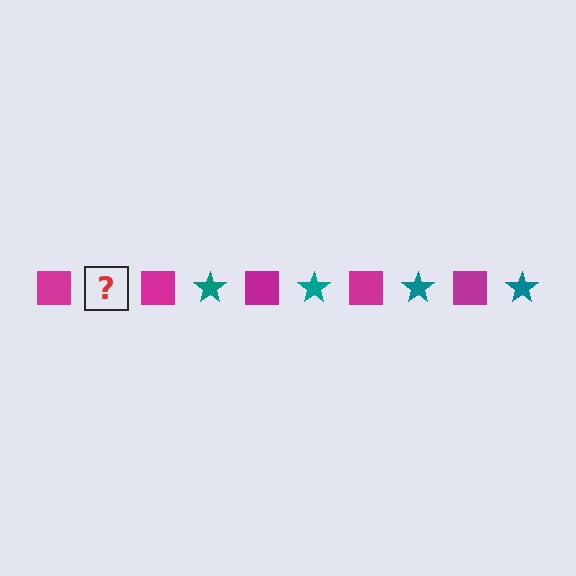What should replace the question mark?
The question mark should be replaced with a teal star.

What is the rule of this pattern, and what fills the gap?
The rule is that the pattern alternates between magenta square and teal star. The gap should be filled with a teal star.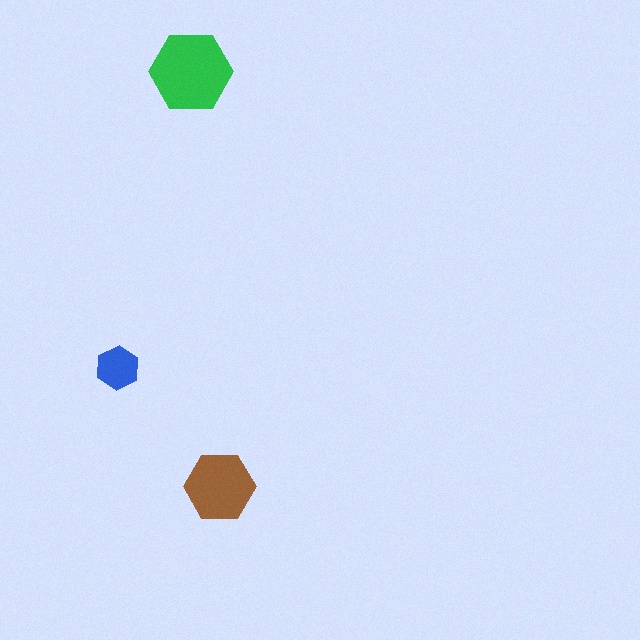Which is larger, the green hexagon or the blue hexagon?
The green one.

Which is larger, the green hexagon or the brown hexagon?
The green one.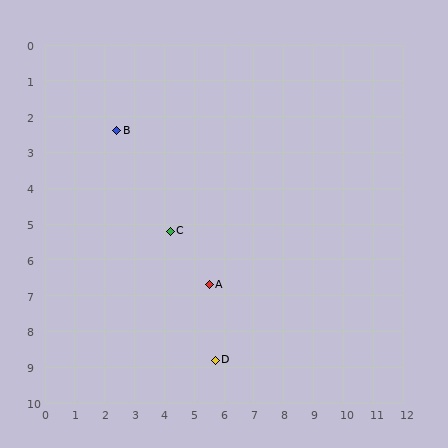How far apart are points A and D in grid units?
Points A and D are about 2.1 grid units apart.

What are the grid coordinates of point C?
Point C is at approximately (4.2, 5.2).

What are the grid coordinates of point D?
Point D is at approximately (5.7, 8.8).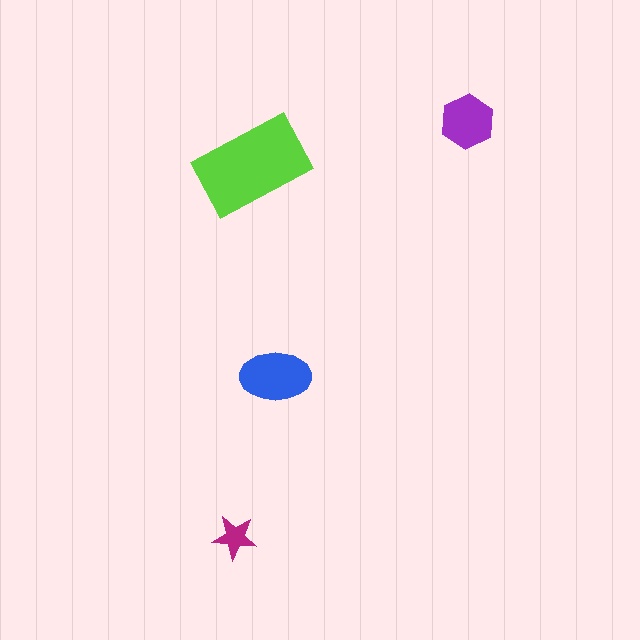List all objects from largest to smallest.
The lime rectangle, the blue ellipse, the purple hexagon, the magenta star.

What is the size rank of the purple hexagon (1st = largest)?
3rd.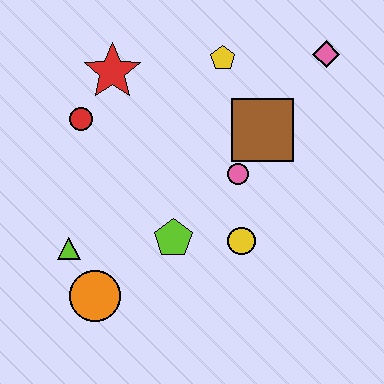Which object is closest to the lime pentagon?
The yellow circle is closest to the lime pentagon.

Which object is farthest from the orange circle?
The pink diamond is farthest from the orange circle.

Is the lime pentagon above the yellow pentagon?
No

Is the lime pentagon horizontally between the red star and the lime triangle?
No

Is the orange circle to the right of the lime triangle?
Yes